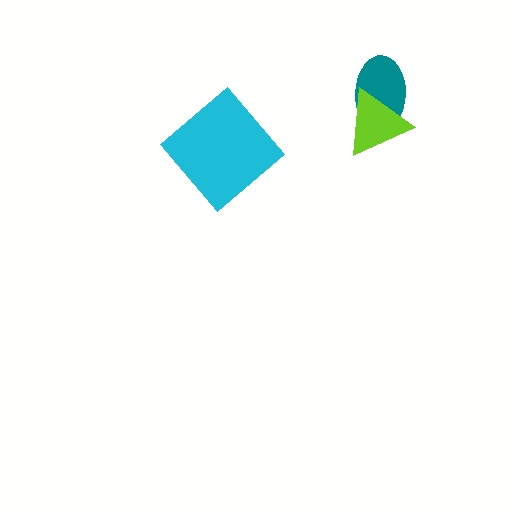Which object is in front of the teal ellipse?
The lime triangle is in front of the teal ellipse.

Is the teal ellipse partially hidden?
Yes, it is partially covered by another shape.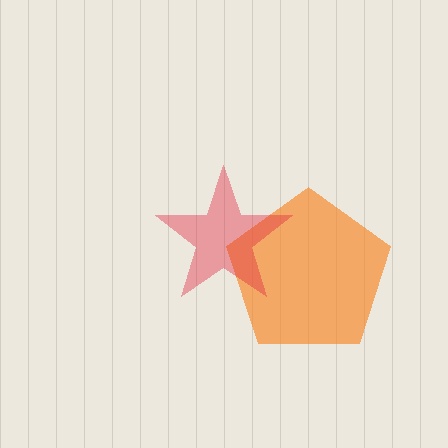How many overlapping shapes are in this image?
There are 2 overlapping shapes in the image.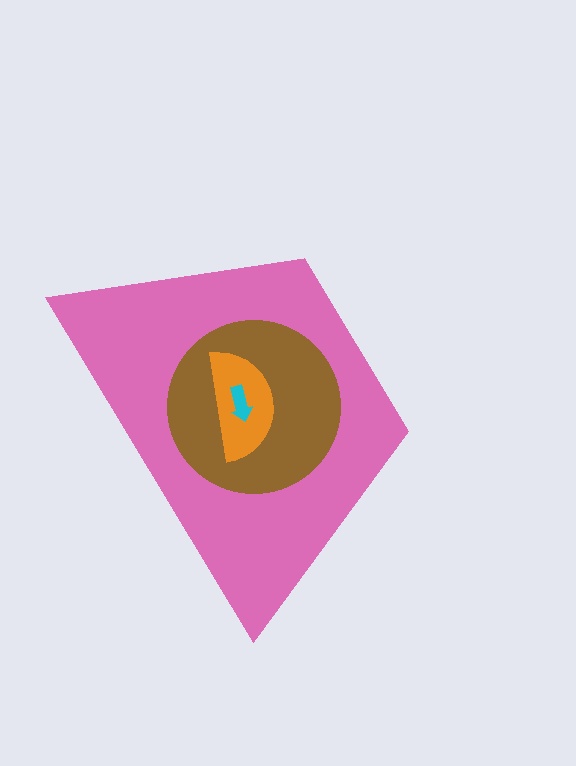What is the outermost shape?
The pink trapezoid.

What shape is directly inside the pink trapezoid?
The brown circle.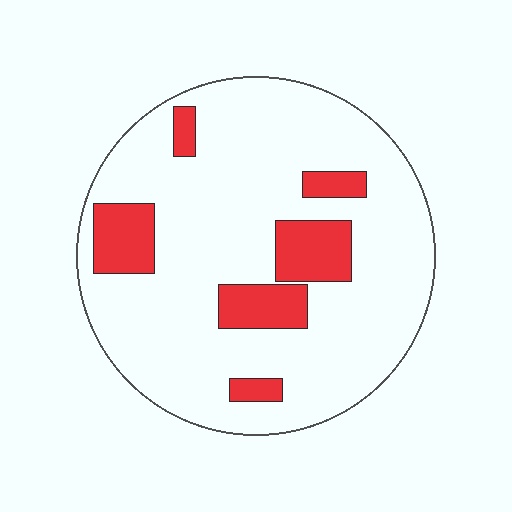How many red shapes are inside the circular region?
6.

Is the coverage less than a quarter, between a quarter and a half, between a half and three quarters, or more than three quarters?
Less than a quarter.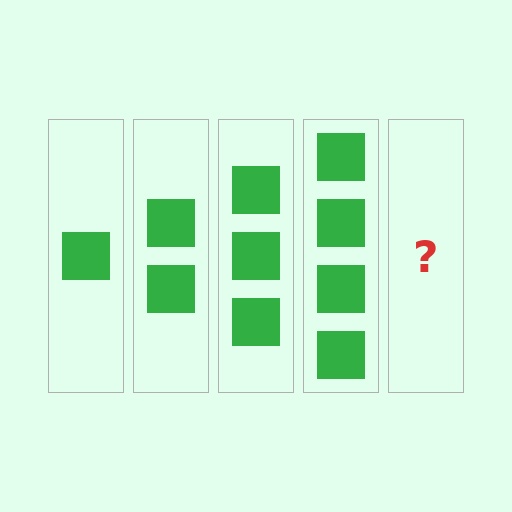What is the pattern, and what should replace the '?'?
The pattern is that each step adds one more square. The '?' should be 5 squares.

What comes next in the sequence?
The next element should be 5 squares.